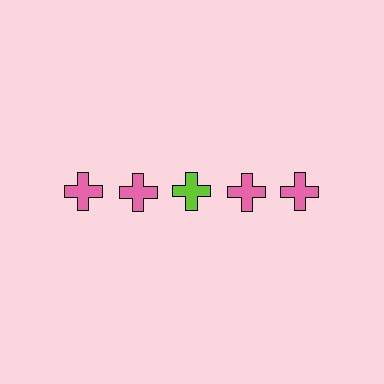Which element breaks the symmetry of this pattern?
The lime cross in the top row, center column breaks the symmetry. All other shapes are pink crosses.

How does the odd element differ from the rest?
It has a different color: lime instead of pink.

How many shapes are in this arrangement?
There are 5 shapes arranged in a grid pattern.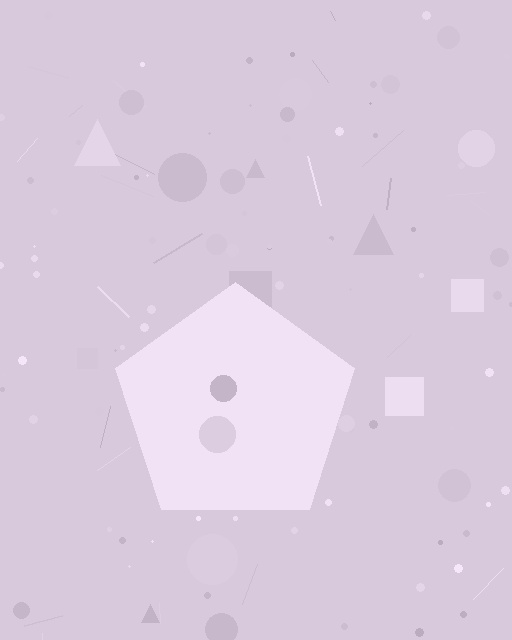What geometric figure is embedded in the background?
A pentagon is embedded in the background.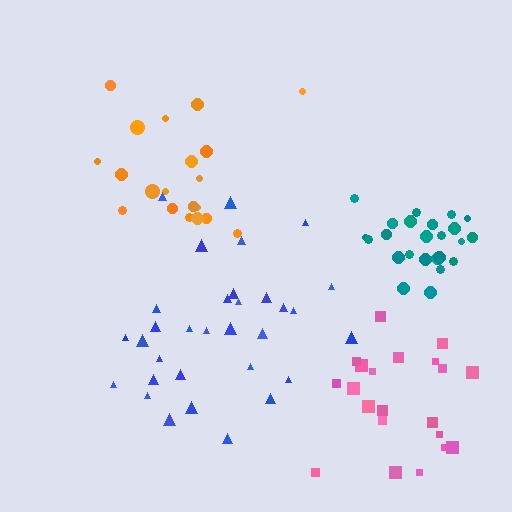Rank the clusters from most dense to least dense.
teal, blue, orange, pink.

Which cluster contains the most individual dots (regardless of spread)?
Blue (32).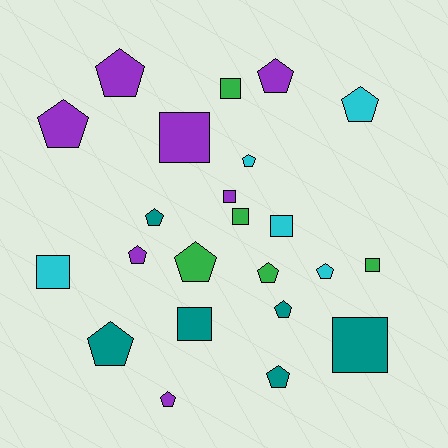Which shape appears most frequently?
Pentagon, with 14 objects.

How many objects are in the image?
There are 23 objects.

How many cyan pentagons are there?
There are 3 cyan pentagons.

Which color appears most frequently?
Purple, with 7 objects.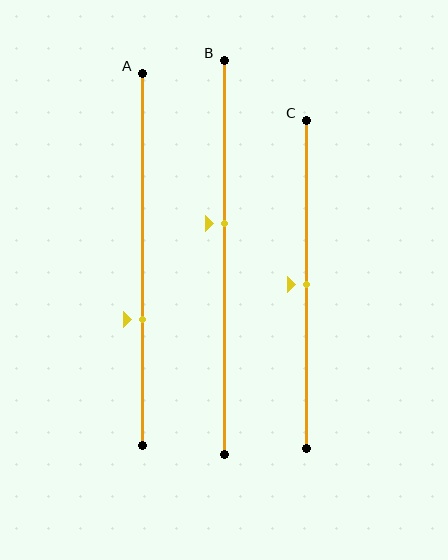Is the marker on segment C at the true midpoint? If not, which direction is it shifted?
Yes, the marker on segment C is at the true midpoint.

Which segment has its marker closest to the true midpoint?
Segment C has its marker closest to the true midpoint.